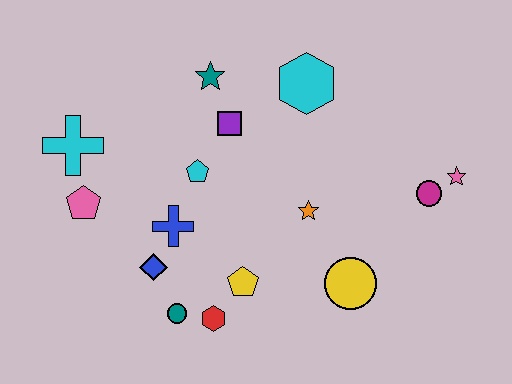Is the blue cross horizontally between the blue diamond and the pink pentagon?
No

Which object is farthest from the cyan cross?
The pink star is farthest from the cyan cross.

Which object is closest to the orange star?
The yellow circle is closest to the orange star.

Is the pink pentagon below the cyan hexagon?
Yes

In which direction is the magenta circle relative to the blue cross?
The magenta circle is to the right of the blue cross.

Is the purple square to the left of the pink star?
Yes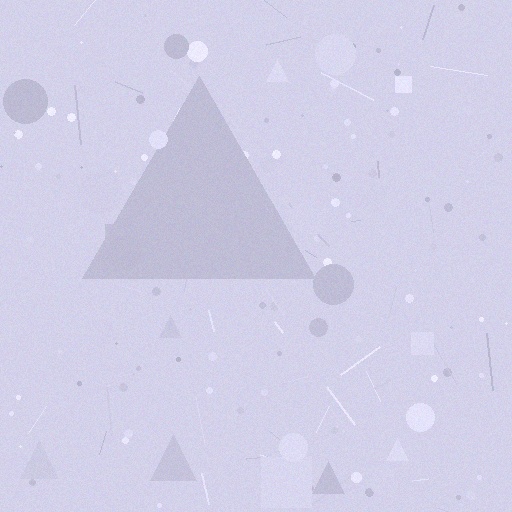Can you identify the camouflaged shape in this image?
The camouflaged shape is a triangle.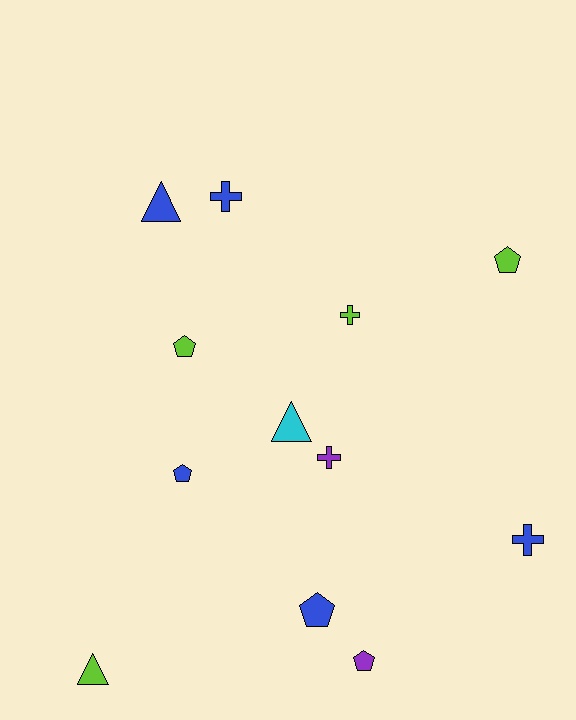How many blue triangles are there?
There is 1 blue triangle.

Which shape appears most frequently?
Pentagon, with 5 objects.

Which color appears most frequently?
Blue, with 5 objects.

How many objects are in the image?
There are 12 objects.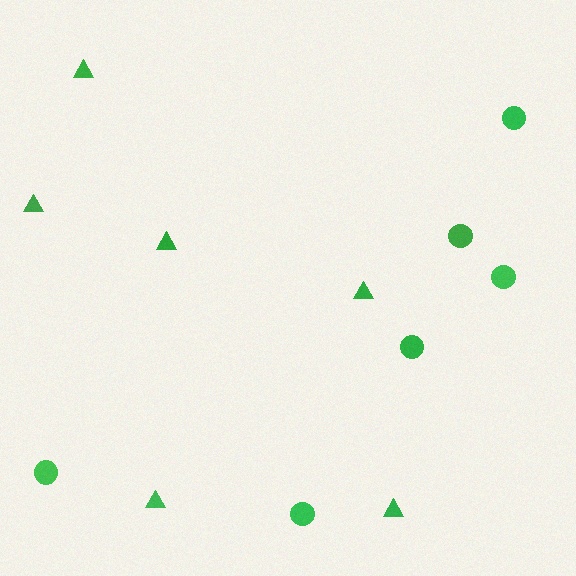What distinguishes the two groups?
There are 2 groups: one group of circles (6) and one group of triangles (6).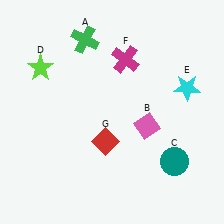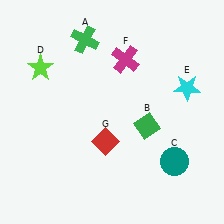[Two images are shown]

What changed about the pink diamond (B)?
In Image 1, B is pink. In Image 2, it changed to green.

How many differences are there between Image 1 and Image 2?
There is 1 difference between the two images.